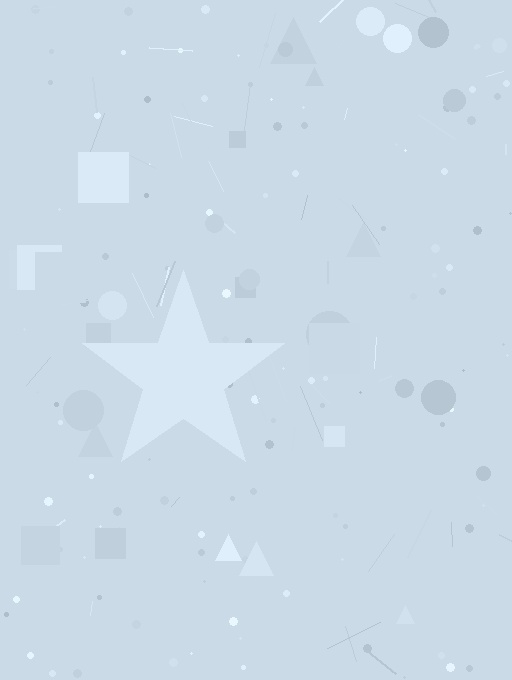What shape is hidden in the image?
A star is hidden in the image.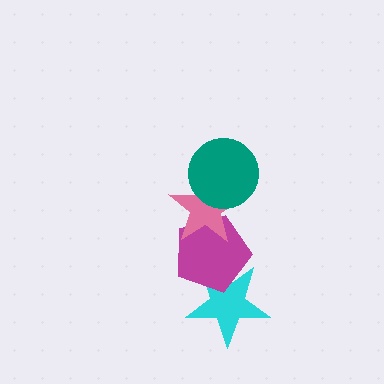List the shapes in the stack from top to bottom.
From top to bottom: the teal circle, the pink star, the magenta pentagon, the cyan star.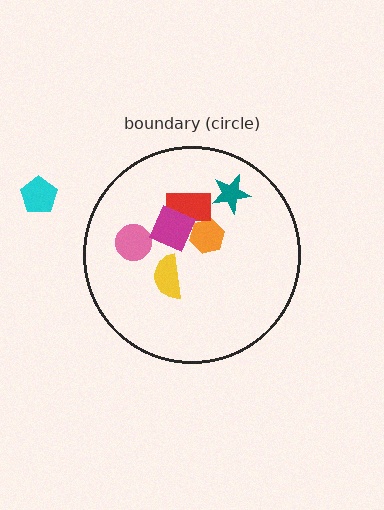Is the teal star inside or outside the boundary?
Inside.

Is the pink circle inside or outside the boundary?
Inside.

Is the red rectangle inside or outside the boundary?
Inside.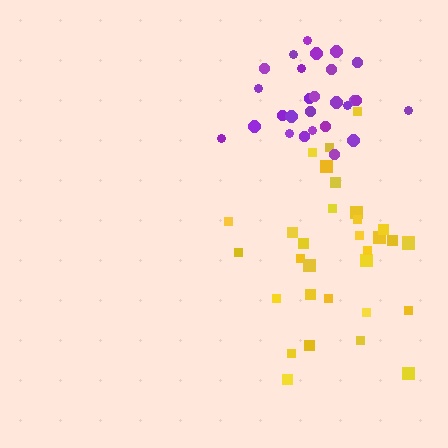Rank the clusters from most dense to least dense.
purple, yellow.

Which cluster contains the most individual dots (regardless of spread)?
Yellow (32).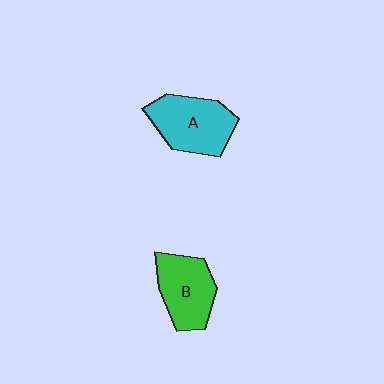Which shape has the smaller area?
Shape B (green).